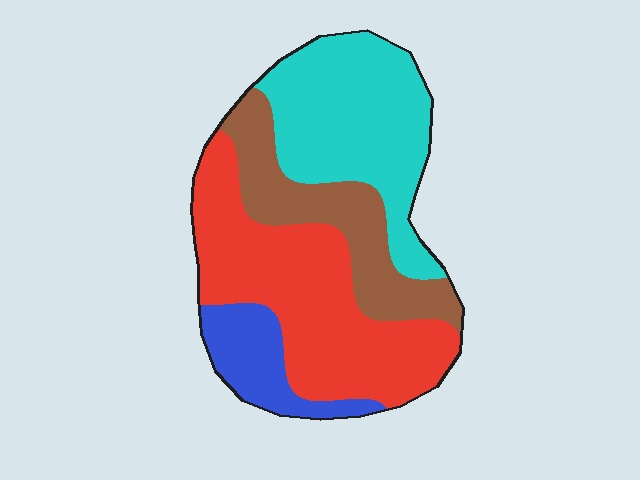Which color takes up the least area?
Blue, at roughly 10%.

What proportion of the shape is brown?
Brown covers roughly 20% of the shape.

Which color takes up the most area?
Red, at roughly 40%.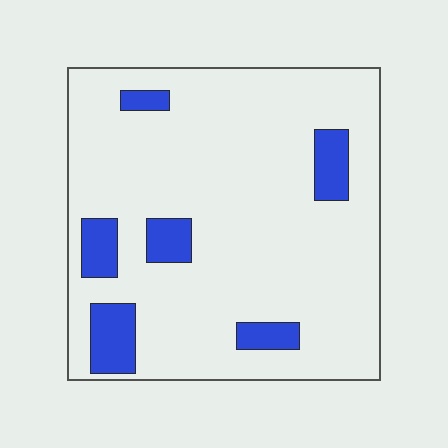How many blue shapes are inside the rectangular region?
6.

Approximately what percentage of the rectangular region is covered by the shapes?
Approximately 15%.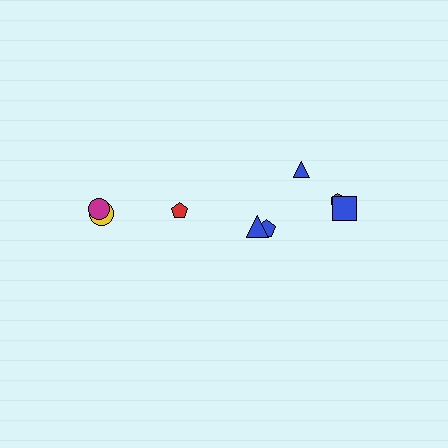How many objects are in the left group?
There are 3 objects.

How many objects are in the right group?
There are 5 objects.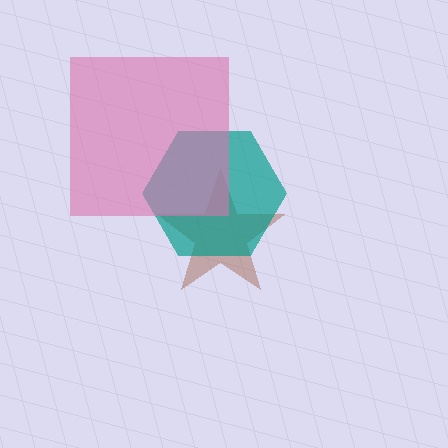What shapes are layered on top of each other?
The layered shapes are: a brown star, a teal hexagon, a pink square.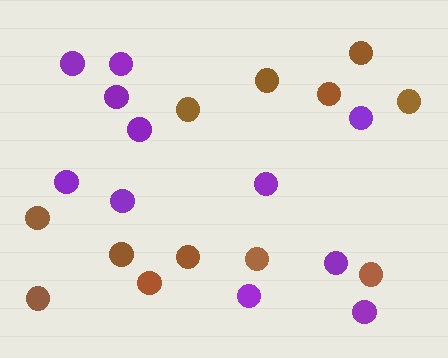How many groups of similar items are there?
There are 2 groups: one group of brown circles (12) and one group of purple circles (11).